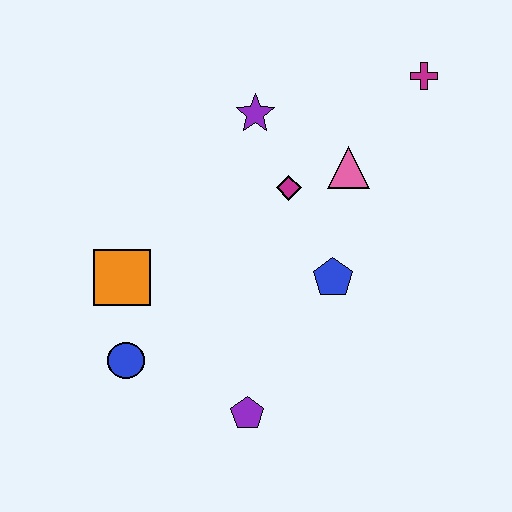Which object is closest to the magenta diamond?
The pink triangle is closest to the magenta diamond.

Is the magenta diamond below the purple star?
Yes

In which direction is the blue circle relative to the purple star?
The blue circle is below the purple star.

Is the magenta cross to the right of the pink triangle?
Yes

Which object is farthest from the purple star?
The purple pentagon is farthest from the purple star.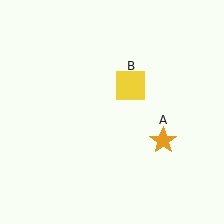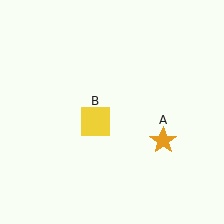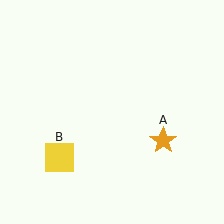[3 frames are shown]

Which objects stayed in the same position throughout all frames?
Orange star (object A) remained stationary.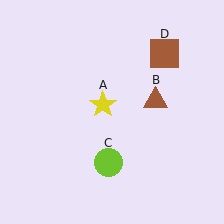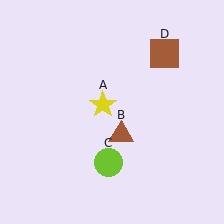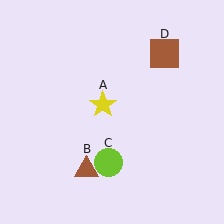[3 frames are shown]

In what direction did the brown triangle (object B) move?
The brown triangle (object B) moved down and to the left.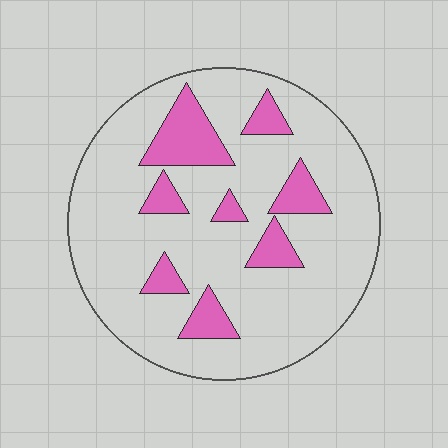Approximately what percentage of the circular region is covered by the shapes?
Approximately 20%.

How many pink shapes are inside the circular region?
8.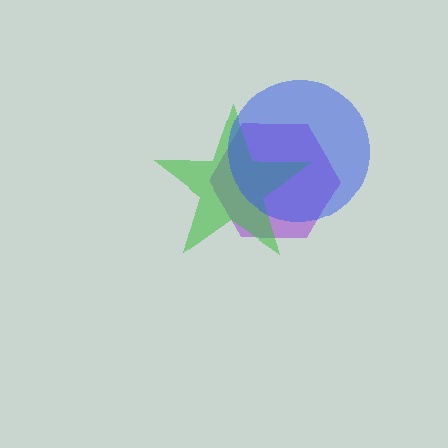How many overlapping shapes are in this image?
There are 3 overlapping shapes in the image.